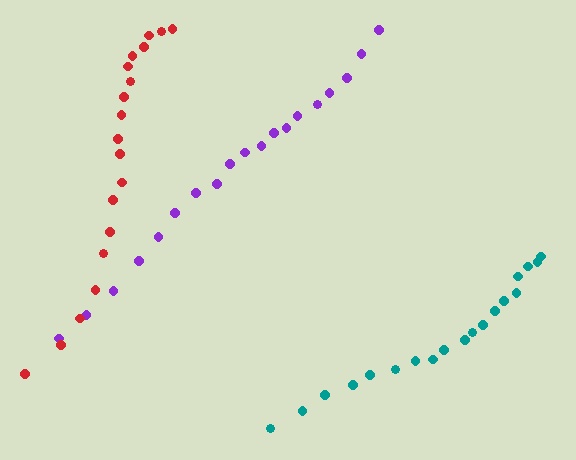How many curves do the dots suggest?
There are 3 distinct paths.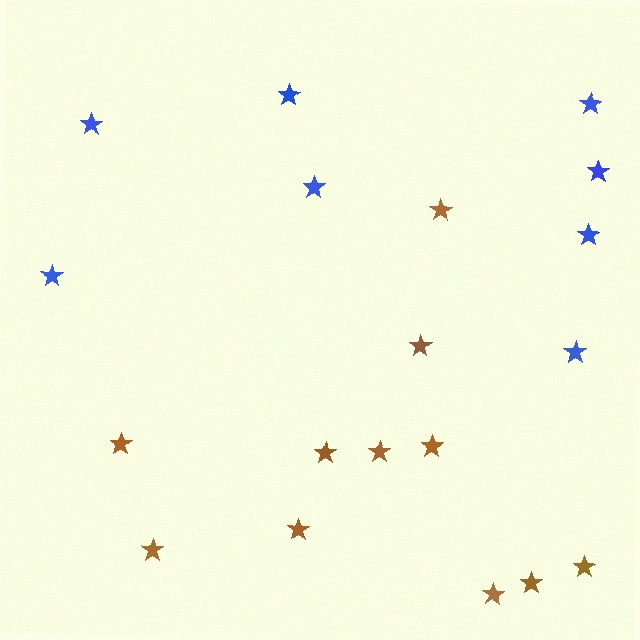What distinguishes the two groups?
There are 2 groups: one group of brown stars (11) and one group of blue stars (8).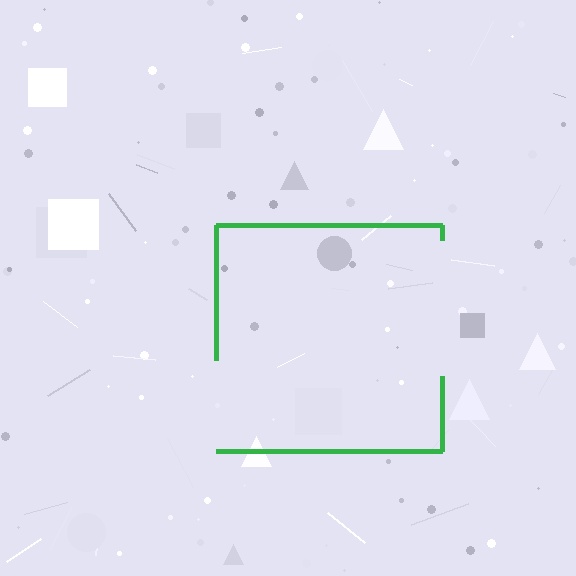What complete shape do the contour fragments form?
The contour fragments form a square.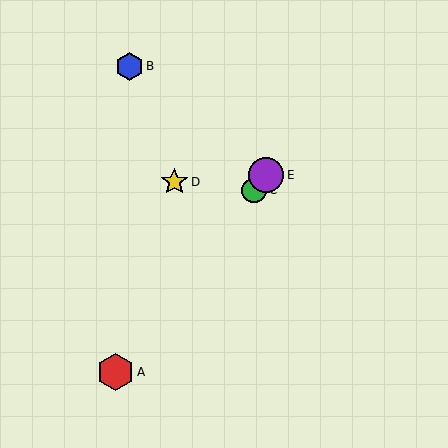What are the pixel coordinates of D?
Object D is at (174, 182).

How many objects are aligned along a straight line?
3 objects (A, C, E) are aligned along a straight line.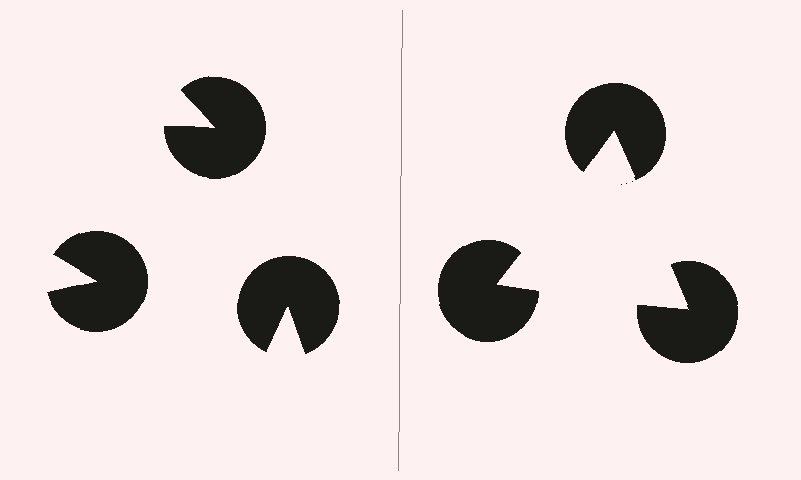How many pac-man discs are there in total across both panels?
6 — 3 on each side.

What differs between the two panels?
The pac-man discs are positioned identically on both sides; only the wedge orientations differ. On the right they align to a triangle; on the left they are misaligned.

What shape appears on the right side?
An illusory triangle.